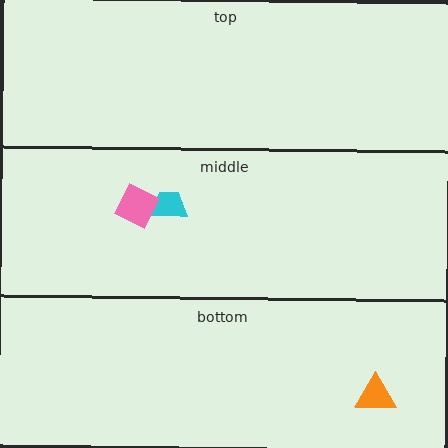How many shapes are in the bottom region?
1.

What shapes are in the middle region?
The cyan trapezoid, the pink diamond.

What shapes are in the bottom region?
The orange triangle.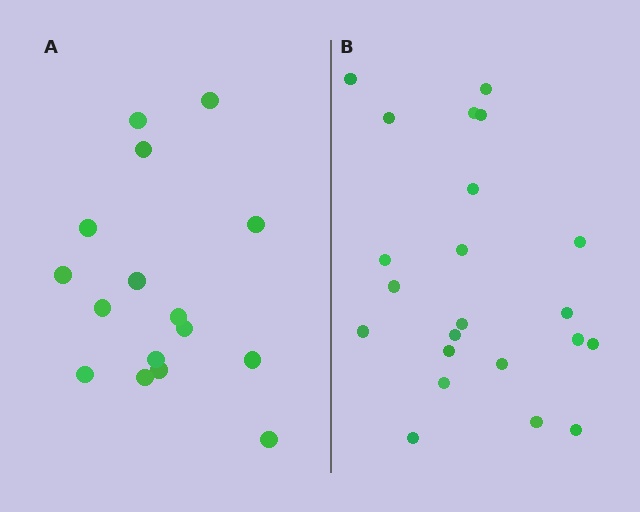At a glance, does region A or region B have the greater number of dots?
Region B (the right region) has more dots.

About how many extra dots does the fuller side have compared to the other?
Region B has about 6 more dots than region A.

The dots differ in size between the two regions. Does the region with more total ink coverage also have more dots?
No. Region A has more total ink coverage because its dots are larger, but region B actually contains more individual dots. Total area can be misleading — the number of items is what matters here.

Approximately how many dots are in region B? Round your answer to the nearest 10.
About 20 dots. (The exact count is 22, which rounds to 20.)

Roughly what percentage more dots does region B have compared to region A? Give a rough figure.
About 40% more.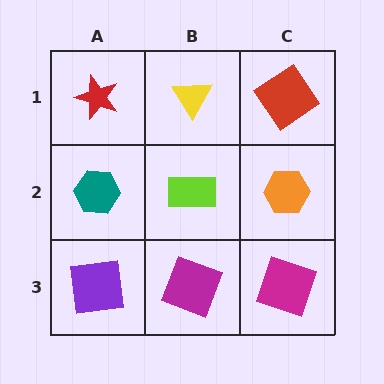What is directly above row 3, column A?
A teal hexagon.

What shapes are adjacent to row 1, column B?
A lime rectangle (row 2, column B), a red star (row 1, column A), a red diamond (row 1, column C).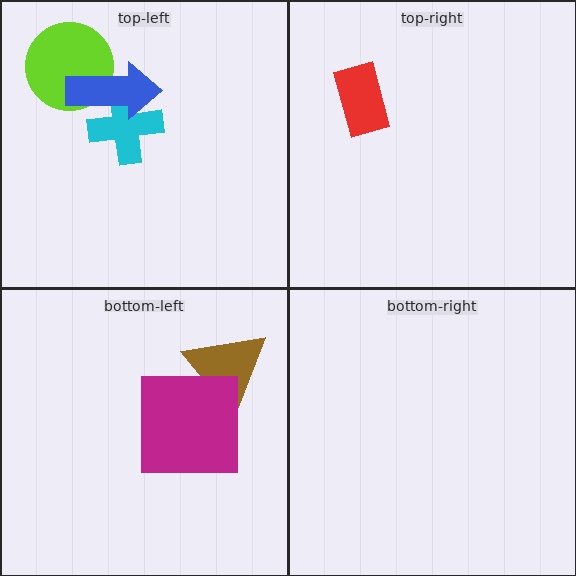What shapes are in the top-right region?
The red rectangle.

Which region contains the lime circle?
The top-left region.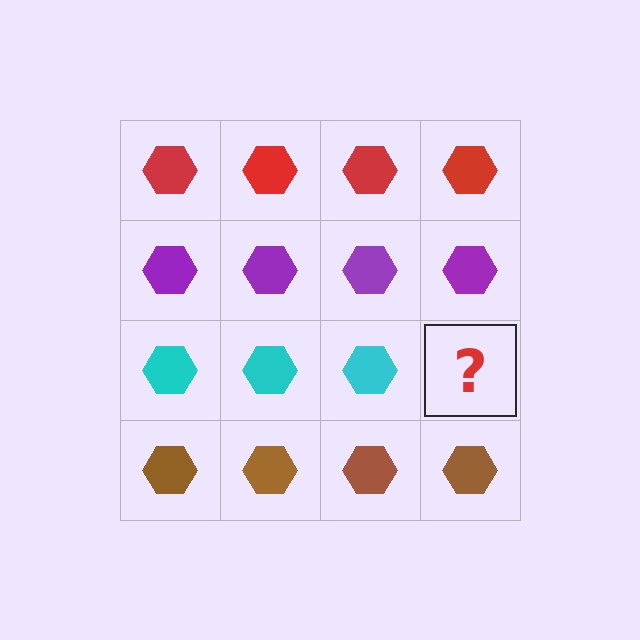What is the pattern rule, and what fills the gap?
The rule is that each row has a consistent color. The gap should be filled with a cyan hexagon.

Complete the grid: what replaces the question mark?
The question mark should be replaced with a cyan hexagon.